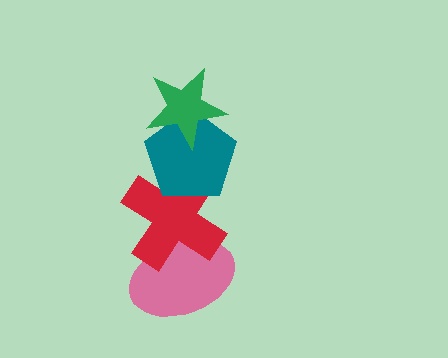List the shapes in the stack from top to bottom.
From top to bottom: the green star, the teal pentagon, the red cross, the pink ellipse.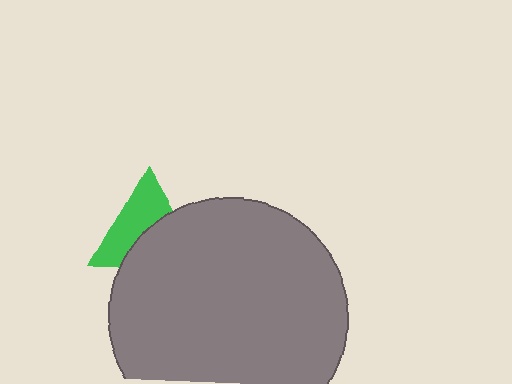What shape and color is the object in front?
The object in front is a gray circle.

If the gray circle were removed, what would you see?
You would see the complete green triangle.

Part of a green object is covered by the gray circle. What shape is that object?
It is a triangle.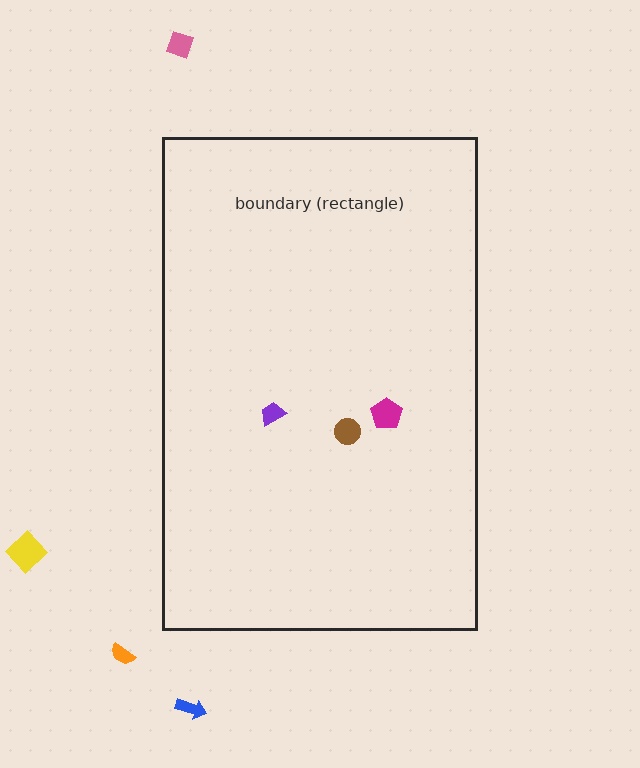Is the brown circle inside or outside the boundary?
Inside.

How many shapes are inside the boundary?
3 inside, 4 outside.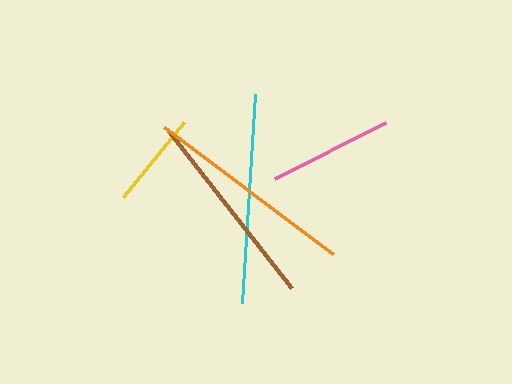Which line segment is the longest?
The orange line is the longest at approximately 212 pixels.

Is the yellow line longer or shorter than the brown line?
The brown line is longer than the yellow line.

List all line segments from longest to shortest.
From longest to shortest: orange, cyan, brown, pink, yellow.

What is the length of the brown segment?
The brown segment is approximately 200 pixels long.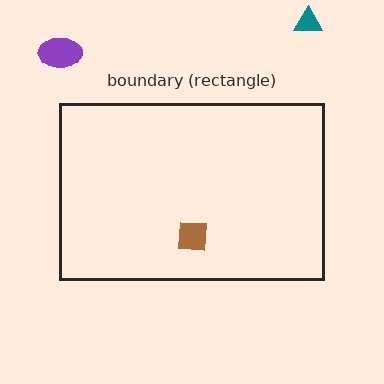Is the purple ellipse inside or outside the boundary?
Outside.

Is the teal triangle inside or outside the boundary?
Outside.